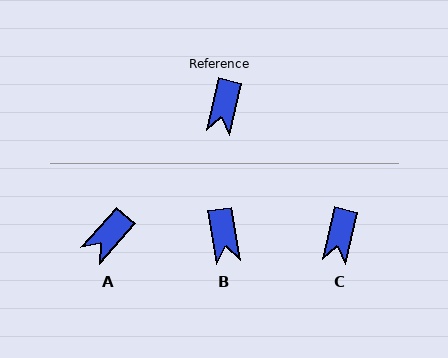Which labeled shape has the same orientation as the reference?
C.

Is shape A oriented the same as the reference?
No, it is off by about 29 degrees.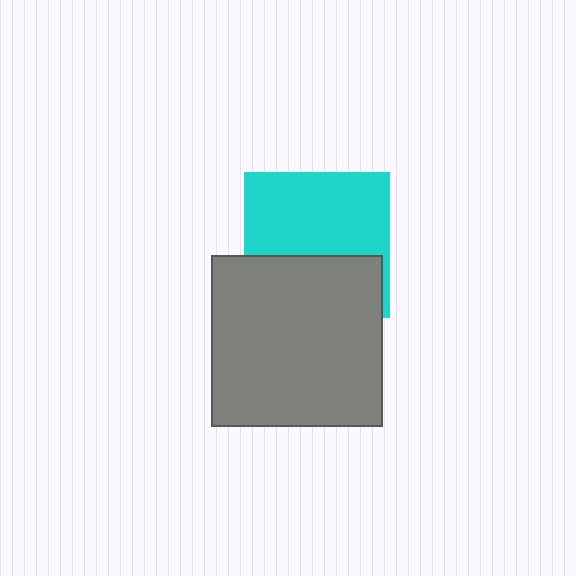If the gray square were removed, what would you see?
You would see the complete cyan square.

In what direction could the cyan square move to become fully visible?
The cyan square could move up. That would shift it out from behind the gray square entirely.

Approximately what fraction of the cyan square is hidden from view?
Roughly 41% of the cyan square is hidden behind the gray square.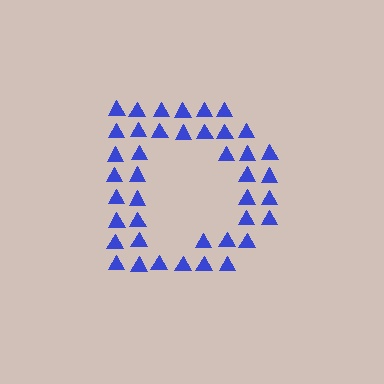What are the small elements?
The small elements are triangles.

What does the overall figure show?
The overall figure shows the letter D.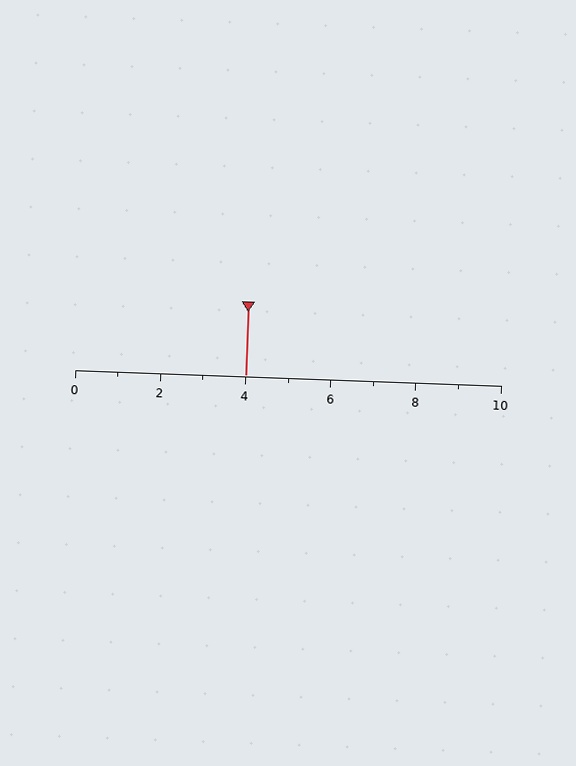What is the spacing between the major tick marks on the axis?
The major ticks are spaced 2 apart.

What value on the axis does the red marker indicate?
The marker indicates approximately 4.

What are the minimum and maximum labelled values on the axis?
The axis runs from 0 to 10.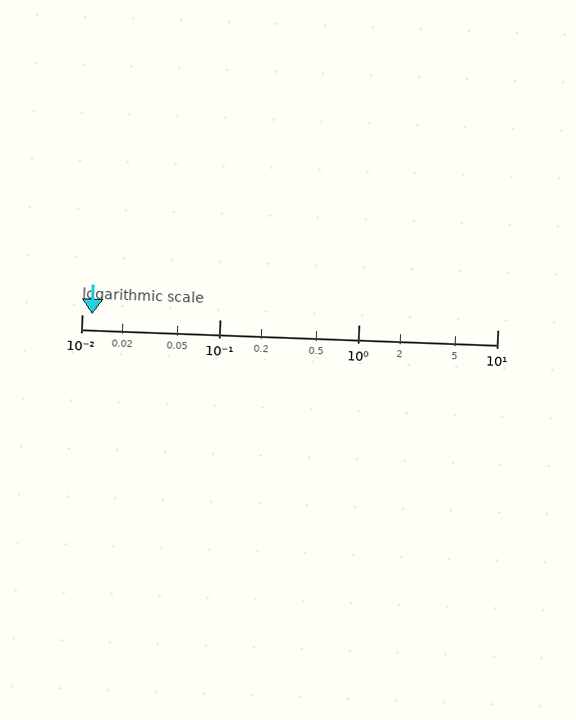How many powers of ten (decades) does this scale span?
The scale spans 3 decades, from 0.01 to 10.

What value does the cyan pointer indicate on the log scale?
The pointer indicates approximately 0.012.